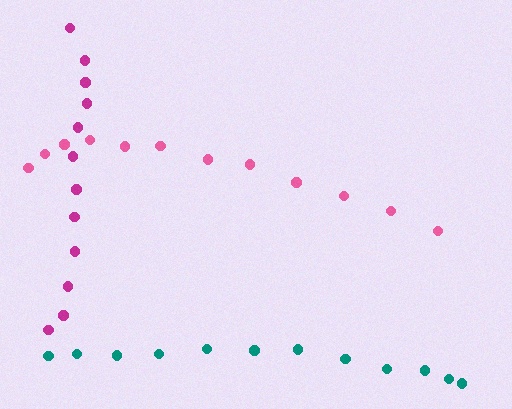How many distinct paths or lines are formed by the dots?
There are 3 distinct paths.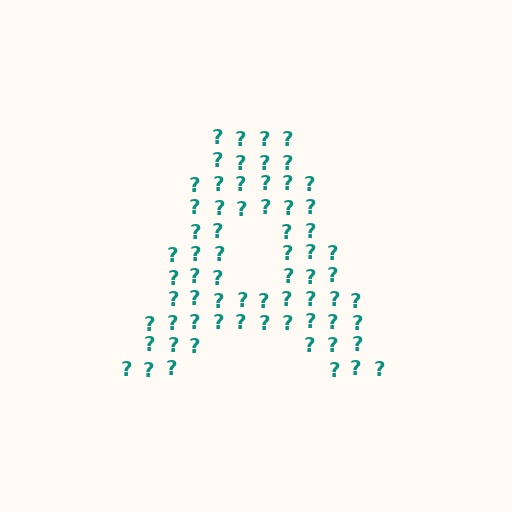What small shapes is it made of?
It is made of small question marks.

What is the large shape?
The large shape is the letter A.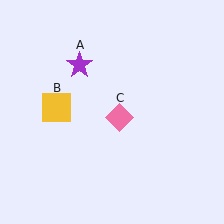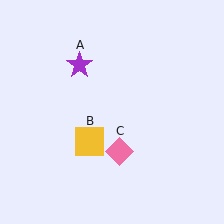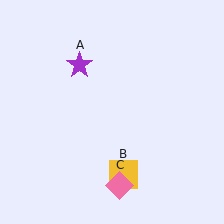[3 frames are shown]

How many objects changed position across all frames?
2 objects changed position: yellow square (object B), pink diamond (object C).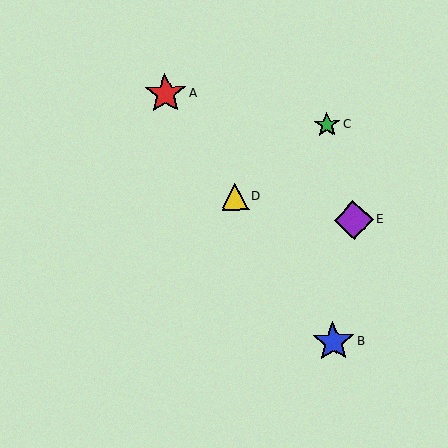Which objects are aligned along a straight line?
Objects A, B, D are aligned along a straight line.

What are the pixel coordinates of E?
Object E is at (354, 220).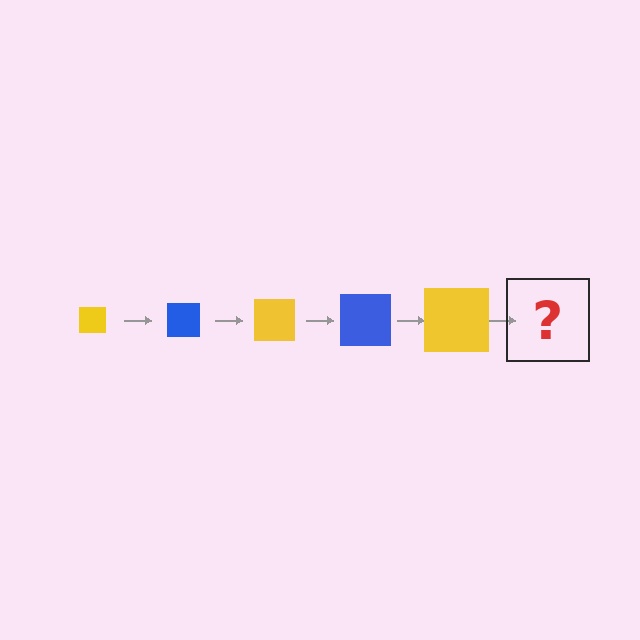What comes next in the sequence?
The next element should be a blue square, larger than the previous one.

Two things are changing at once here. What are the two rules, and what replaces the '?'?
The two rules are that the square grows larger each step and the color cycles through yellow and blue. The '?' should be a blue square, larger than the previous one.